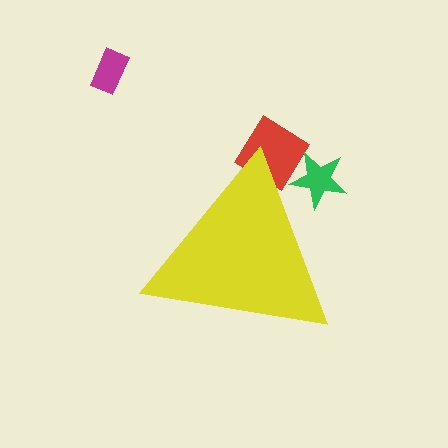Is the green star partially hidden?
Yes, the green star is partially hidden behind the yellow triangle.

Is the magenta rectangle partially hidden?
No, the magenta rectangle is fully visible.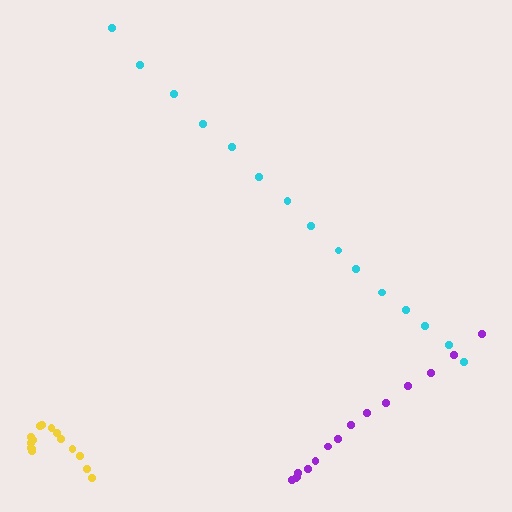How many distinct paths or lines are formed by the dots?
There are 3 distinct paths.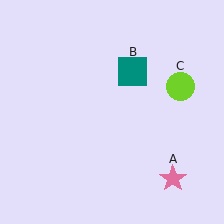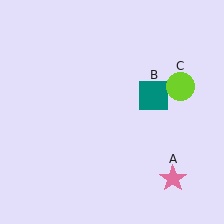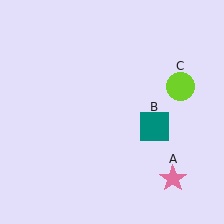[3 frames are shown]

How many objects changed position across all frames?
1 object changed position: teal square (object B).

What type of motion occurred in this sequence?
The teal square (object B) rotated clockwise around the center of the scene.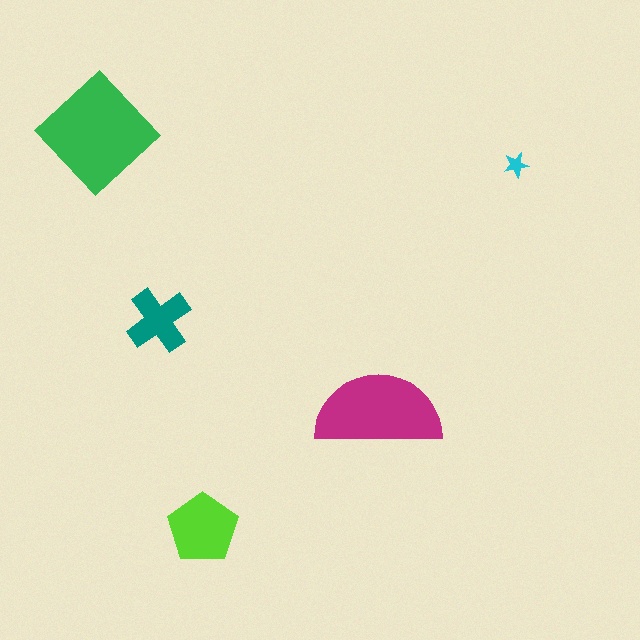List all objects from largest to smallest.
The green diamond, the magenta semicircle, the lime pentagon, the teal cross, the cyan star.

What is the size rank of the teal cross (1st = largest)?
4th.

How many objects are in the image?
There are 5 objects in the image.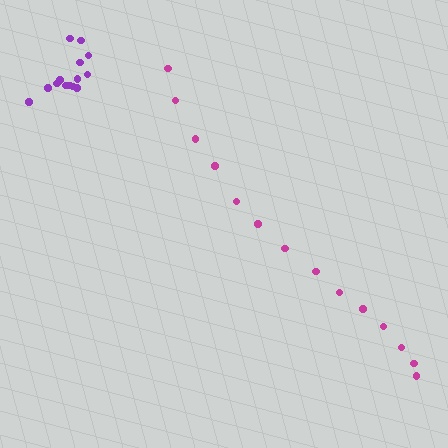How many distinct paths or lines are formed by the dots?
There are 2 distinct paths.